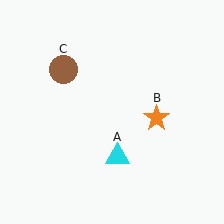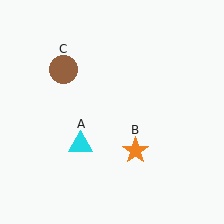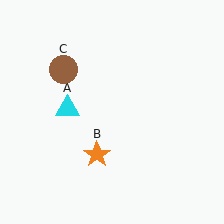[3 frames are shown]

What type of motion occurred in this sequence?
The cyan triangle (object A), orange star (object B) rotated clockwise around the center of the scene.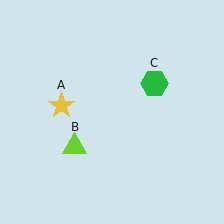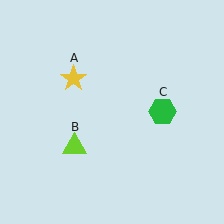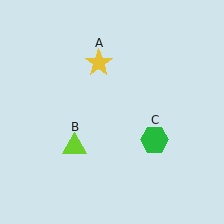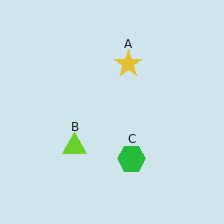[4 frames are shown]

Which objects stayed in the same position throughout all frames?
Lime triangle (object B) remained stationary.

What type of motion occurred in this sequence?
The yellow star (object A), green hexagon (object C) rotated clockwise around the center of the scene.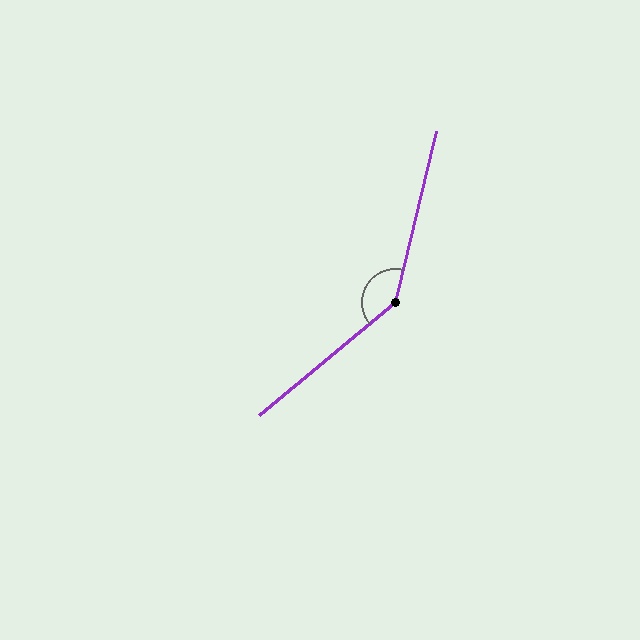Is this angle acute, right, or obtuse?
It is obtuse.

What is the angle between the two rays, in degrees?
Approximately 143 degrees.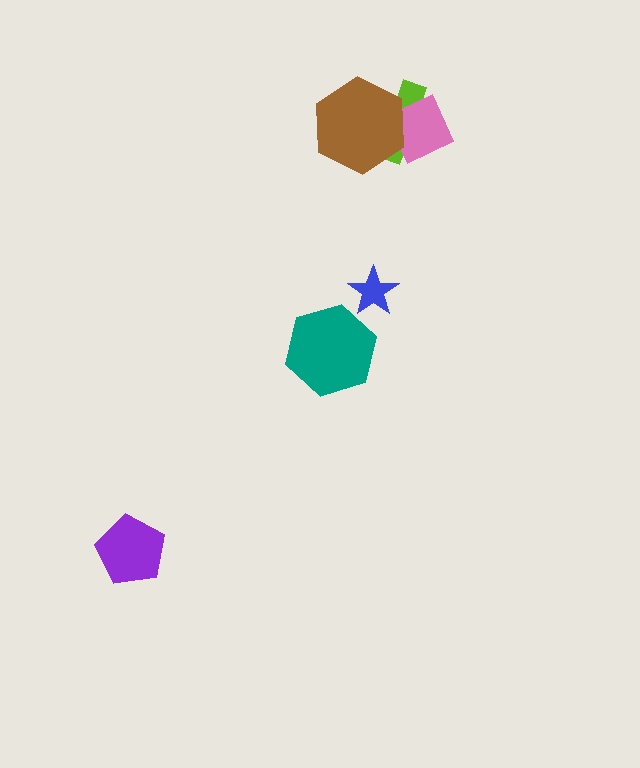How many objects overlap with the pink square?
2 objects overlap with the pink square.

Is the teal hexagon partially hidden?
No, no other shape covers it.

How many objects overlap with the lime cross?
2 objects overlap with the lime cross.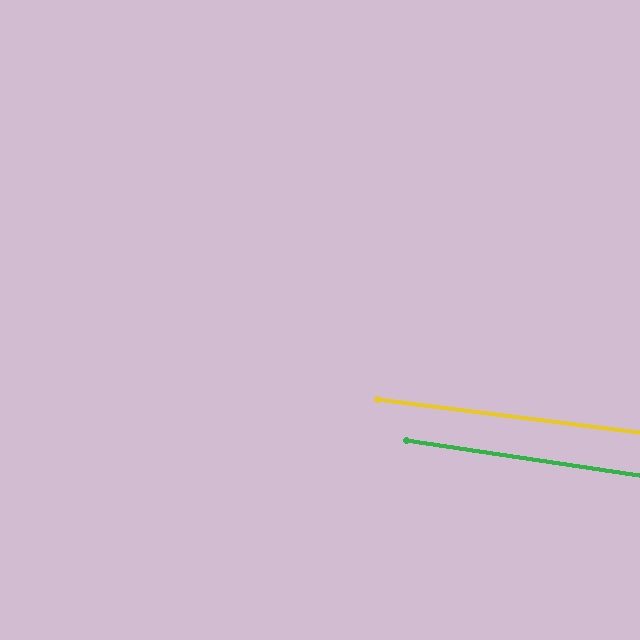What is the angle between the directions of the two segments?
Approximately 1 degree.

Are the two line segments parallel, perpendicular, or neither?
Parallel — their directions differ by only 1.3°.